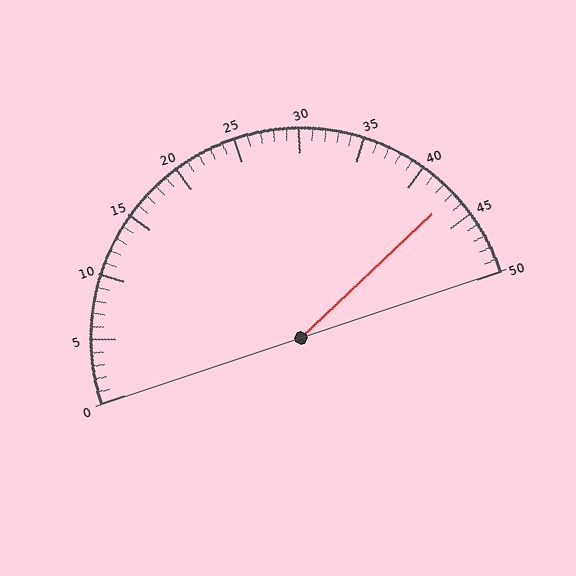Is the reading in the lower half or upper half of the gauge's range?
The reading is in the upper half of the range (0 to 50).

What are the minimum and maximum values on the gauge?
The gauge ranges from 0 to 50.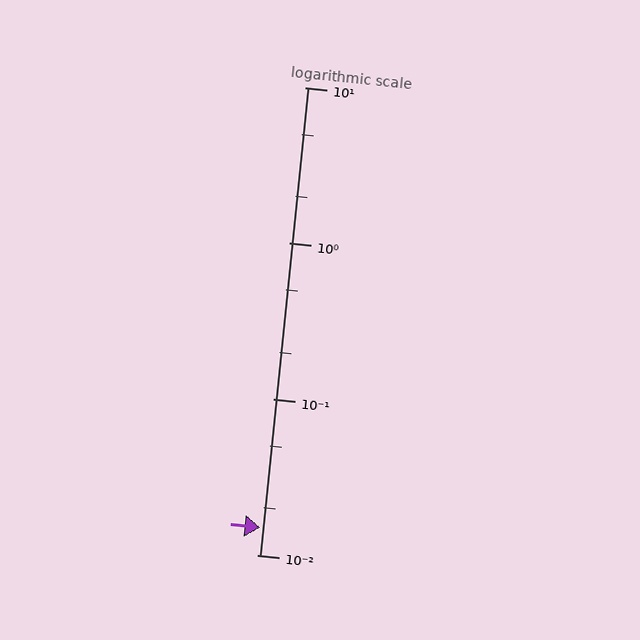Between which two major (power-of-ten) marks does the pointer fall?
The pointer is between 0.01 and 0.1.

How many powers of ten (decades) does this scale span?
The scale spans 3 decades, from 0.01 to 10.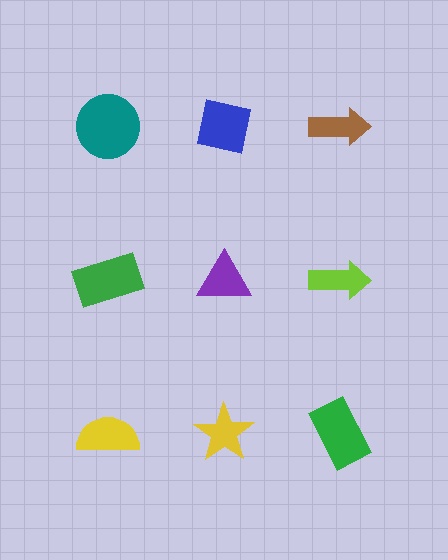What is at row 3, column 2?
A yellow star.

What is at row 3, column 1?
A yellow semicircle.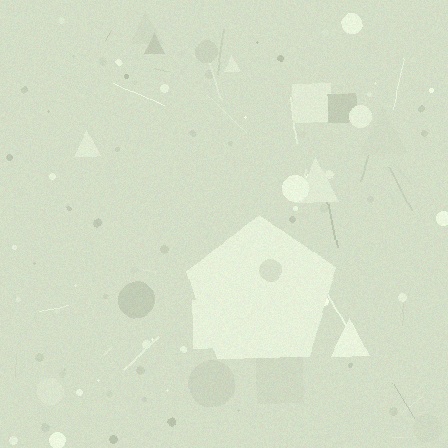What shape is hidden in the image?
A pentagon is hidden in the image.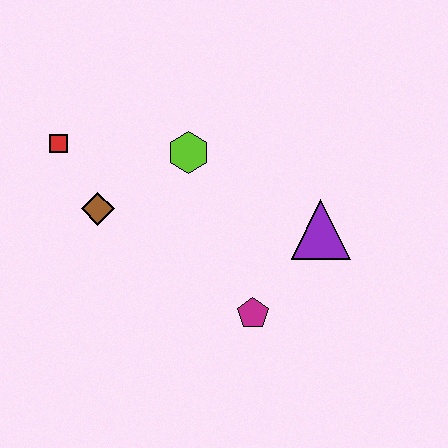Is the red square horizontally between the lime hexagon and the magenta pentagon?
No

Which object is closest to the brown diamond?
The red square is closest to the brown diamond.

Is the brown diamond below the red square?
Yes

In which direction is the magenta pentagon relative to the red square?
The magenta pentagon is to the right of the red square.